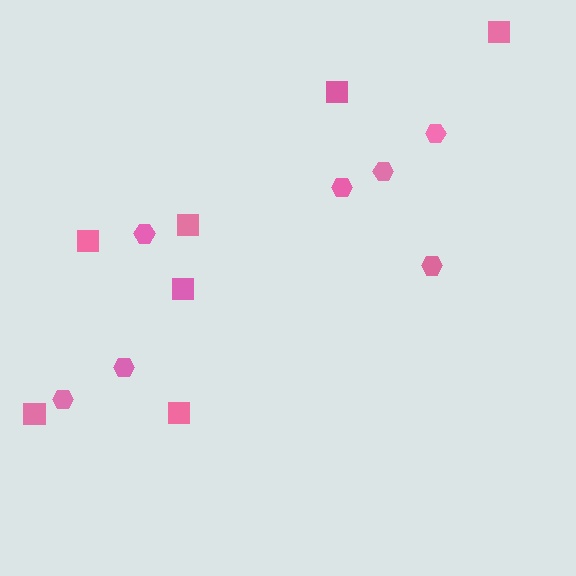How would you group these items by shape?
There are 2 groups: one group of squares (7) and one group of hexagons (7).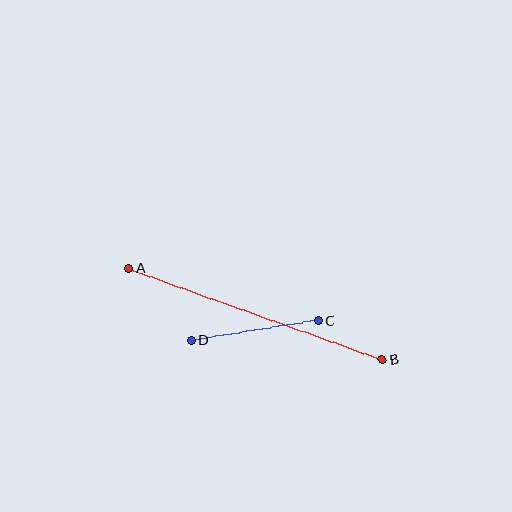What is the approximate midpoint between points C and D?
The midpoint is at approximately (255, 331) pixels.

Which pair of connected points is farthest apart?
Points A and B are farthest apart.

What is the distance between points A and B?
The distance is approximately 269 pixels.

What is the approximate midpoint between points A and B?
The midpoint is at approximately (256, 314) pixels.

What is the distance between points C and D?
The distance is approximately 129 pixels.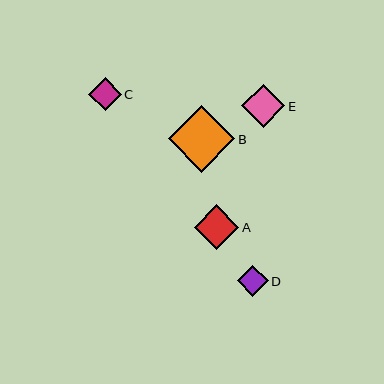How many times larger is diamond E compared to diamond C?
Diamond E is approximately 1.3 times the size of diamond C.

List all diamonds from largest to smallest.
From largest to smallest: B, A, E, C, D.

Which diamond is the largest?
Diamond B is the largest with a size of approximately 67 pixels.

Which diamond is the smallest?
Diamond D is the smallest with a size of approximately 31 pixels.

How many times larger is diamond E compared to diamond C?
Diamond E is approximately 1.3 times the size of diamond C.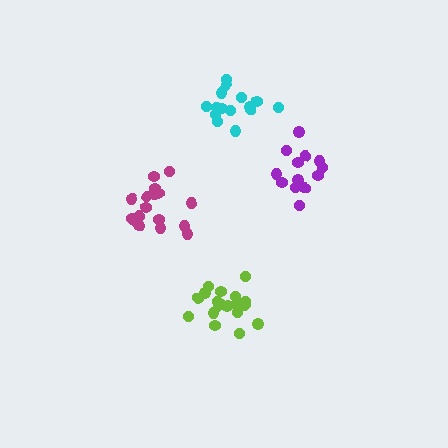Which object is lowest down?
The lime cluster is bottommost.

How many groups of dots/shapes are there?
There are 4 groups.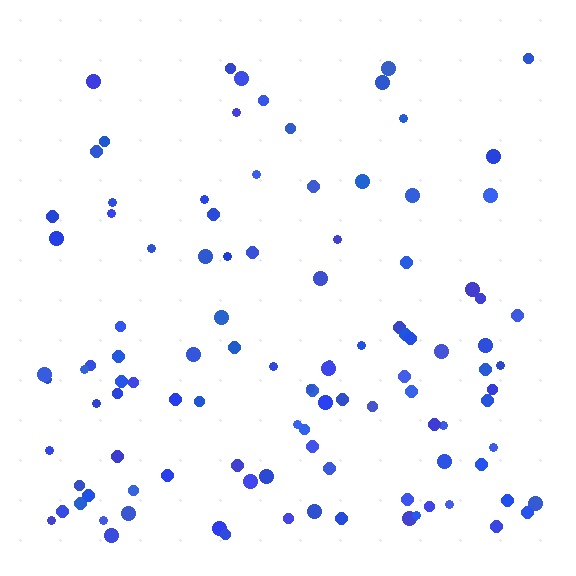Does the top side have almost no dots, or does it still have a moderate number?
Still a moderate number, just noticeably fewer than the bottom.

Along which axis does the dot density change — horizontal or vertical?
Vertical.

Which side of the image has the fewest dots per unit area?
The top.